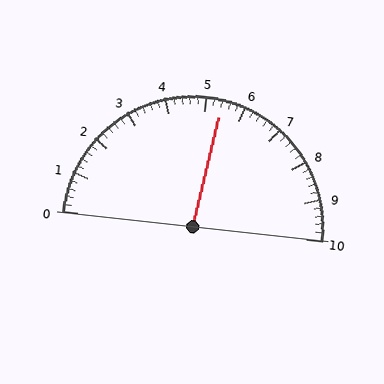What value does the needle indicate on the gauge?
The needle indicates approximately 5.4.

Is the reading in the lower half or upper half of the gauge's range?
The reading is in the upper half of the range (0 to 10).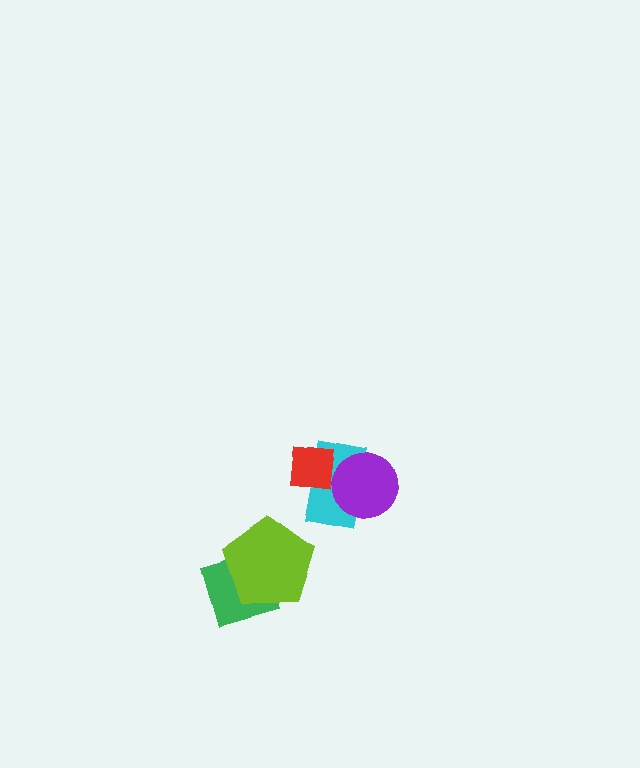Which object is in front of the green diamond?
The lime pentagon is in front of the green diamond.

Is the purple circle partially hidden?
No, no other shape covers it.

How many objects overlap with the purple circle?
1 object overlaps with the purple circle.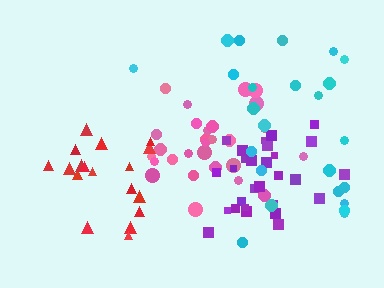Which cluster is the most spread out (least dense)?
Cyan.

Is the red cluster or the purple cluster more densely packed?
Purple.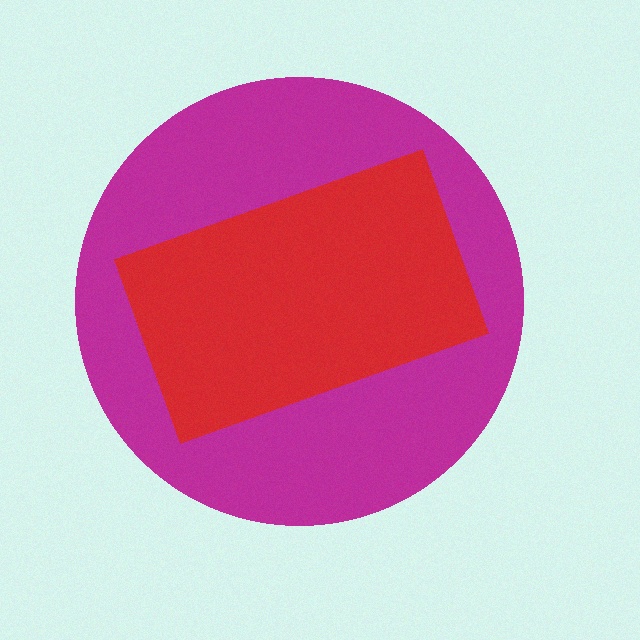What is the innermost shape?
The red rectangle.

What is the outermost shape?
The magenta circle.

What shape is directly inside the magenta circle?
The red rectangle.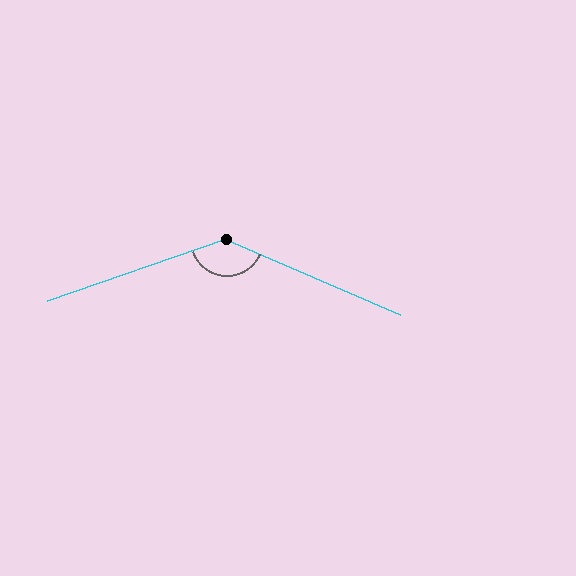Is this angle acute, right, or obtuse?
It is obtuse.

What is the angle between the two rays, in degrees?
Approximately 138 degrees.